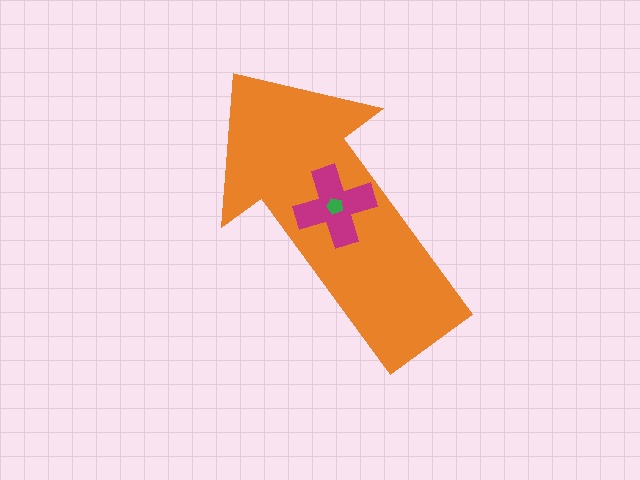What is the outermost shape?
The orange arrow.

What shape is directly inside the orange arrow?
The magenta cross.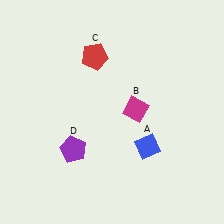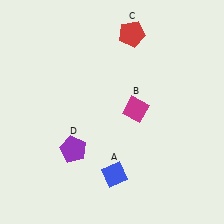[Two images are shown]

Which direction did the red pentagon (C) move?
The red pentagon (C) moved right.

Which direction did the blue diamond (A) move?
The blue diamond (A) moved left.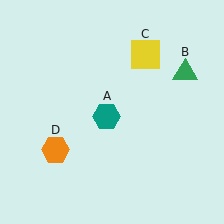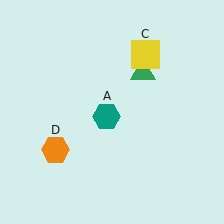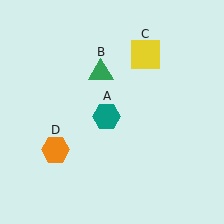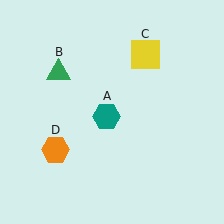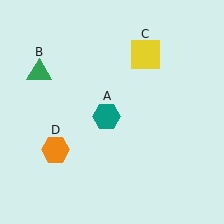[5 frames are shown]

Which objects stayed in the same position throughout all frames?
Teal hexagon (object A) and yellow square (object C) and orange hexagon (object D) remained stationary.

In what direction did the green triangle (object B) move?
The green triangle (object B) moved left.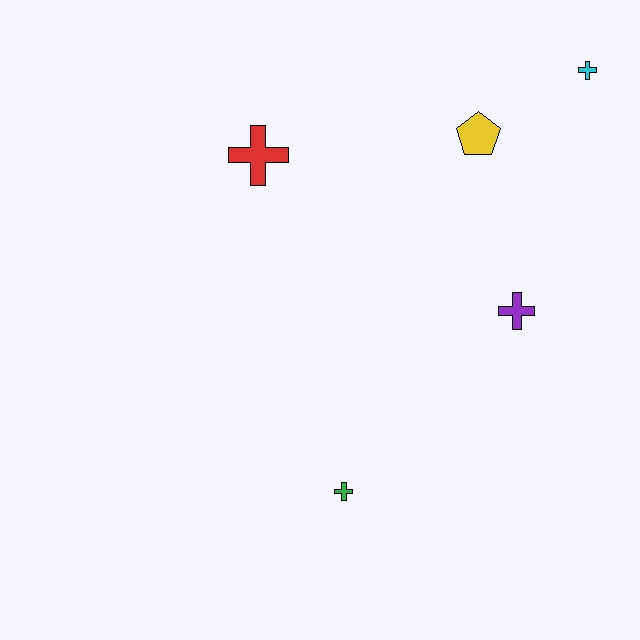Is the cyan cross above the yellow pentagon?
Yes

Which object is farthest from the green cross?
The cyan cross is farthest from the green cross.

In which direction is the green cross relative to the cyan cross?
The green cross is below the cyan cross.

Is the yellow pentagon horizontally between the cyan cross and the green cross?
Yes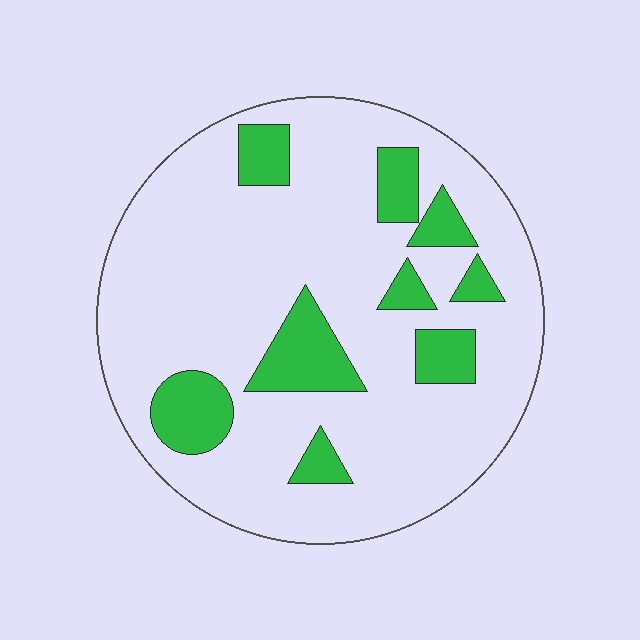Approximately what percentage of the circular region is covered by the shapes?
Approximately 20%.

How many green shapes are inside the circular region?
9.